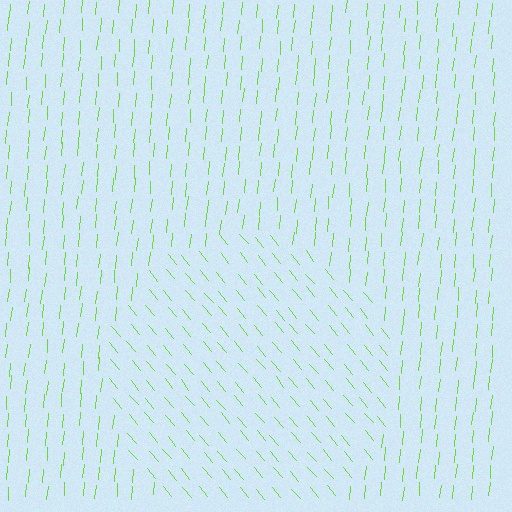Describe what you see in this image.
The image is filled with small lime line segments. A circle region in the image has lines oriented differently from the surrounding lines, creating a visible texture boundary.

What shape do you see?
I see a circle.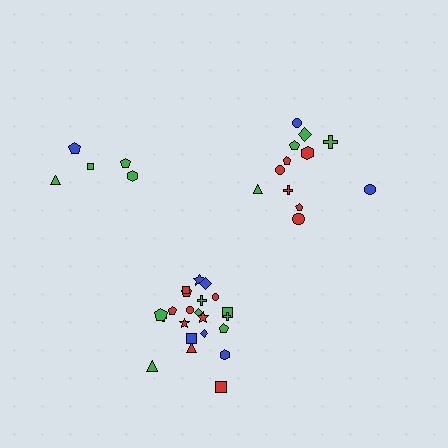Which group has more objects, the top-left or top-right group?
The top-right group.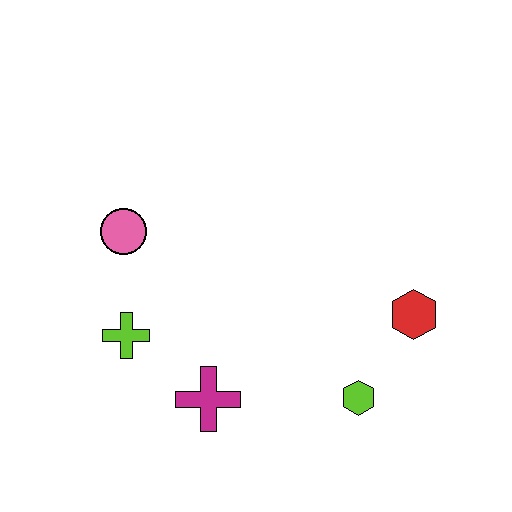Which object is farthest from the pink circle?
The red hexagon is farthest from the pink circle.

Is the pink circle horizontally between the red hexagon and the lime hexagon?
No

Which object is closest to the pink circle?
The lime cross is closest to the pink circle.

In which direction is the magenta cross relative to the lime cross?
The magenta cross is to the right of the lime cross.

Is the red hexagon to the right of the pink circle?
Yes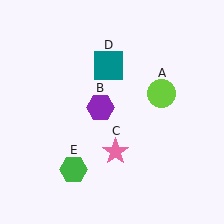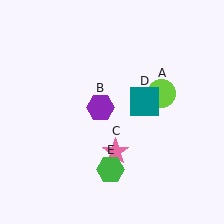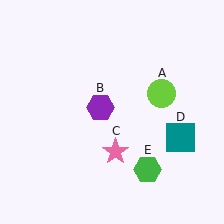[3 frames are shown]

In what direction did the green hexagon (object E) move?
The green hexagon (object E) moved right.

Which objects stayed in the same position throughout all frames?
Lime circle (object A) and purple hexagon (object B) and pink star (object C) remained stationary.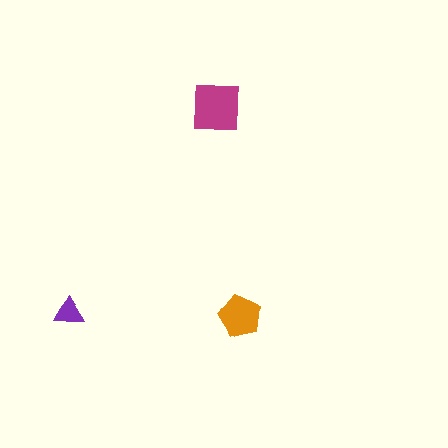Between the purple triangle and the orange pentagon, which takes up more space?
The orange pentagon.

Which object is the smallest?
The purple triangle.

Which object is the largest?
The magenta square.